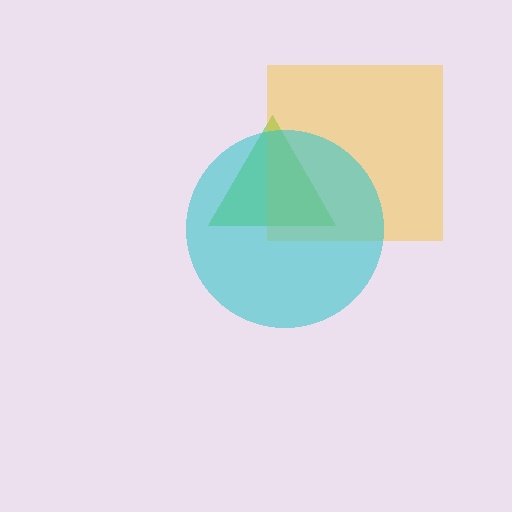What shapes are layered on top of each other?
The layered shapes are: a lime triangle, a yellow square, a cyan circle.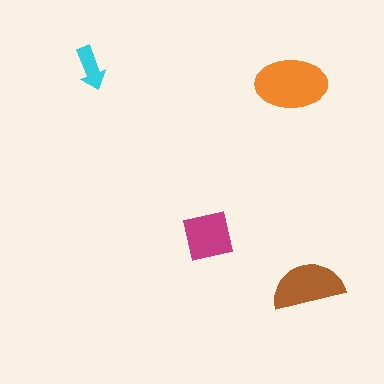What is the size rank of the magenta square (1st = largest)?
3rd.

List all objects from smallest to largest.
The cyan arrow, the magenta square, the brown semicircle, the orange ellipse.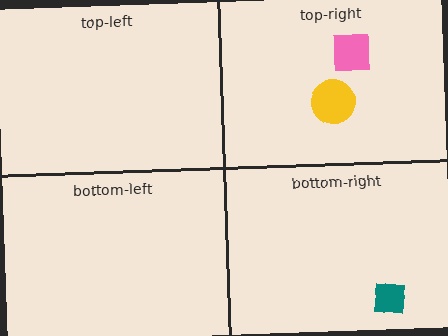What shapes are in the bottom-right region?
The teal square.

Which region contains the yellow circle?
The top-right region.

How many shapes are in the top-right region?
2.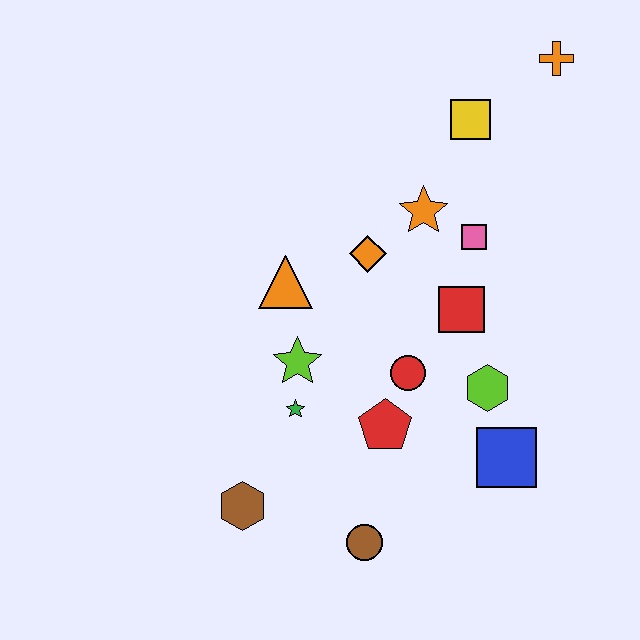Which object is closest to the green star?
The lime star is closest to the green star.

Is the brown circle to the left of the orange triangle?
No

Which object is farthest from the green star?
The orange cross is farthest from the green star.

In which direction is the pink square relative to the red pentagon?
The pink square is above the red pentagon.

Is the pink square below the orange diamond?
No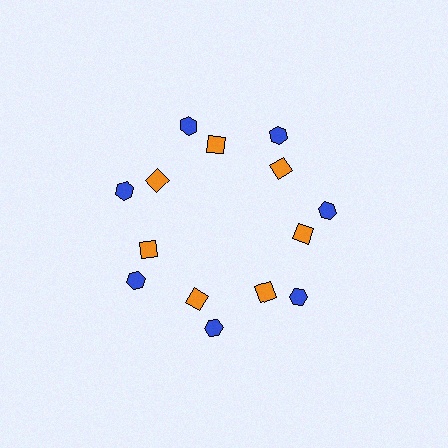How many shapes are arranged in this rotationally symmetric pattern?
There are 14 shapes, arranged in 7 groups of 2.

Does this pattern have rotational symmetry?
Yes, this pattern has 7-fold rotational symmetry. It looks the same after rotating 51 degrees around the center.